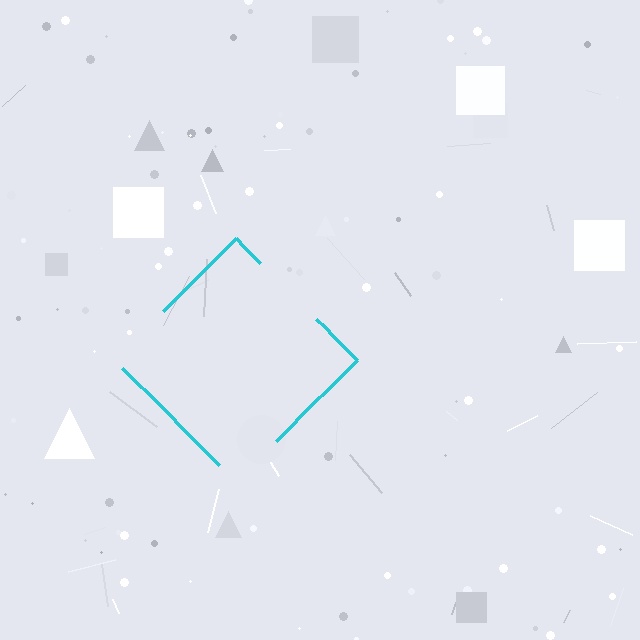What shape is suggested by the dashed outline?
The dashed outline suggests a diamond.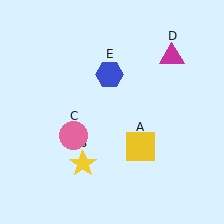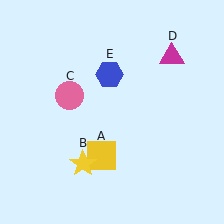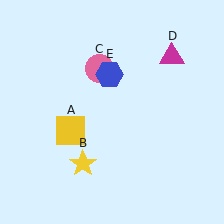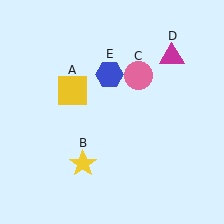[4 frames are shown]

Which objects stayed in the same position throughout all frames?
Yellow star (object B) and magenta triangle (object D) and blue hexagon (object E) remained stationary.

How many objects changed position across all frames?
2 objects changed position: yellow square (object A), pink circle (object C).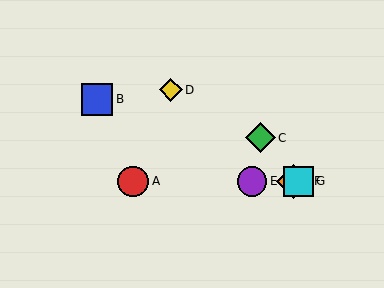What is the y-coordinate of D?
Object D is at y≈90.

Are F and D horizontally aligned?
No, F is at y≈181 and D is at y≈90.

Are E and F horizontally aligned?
Yes, both are at y≈181.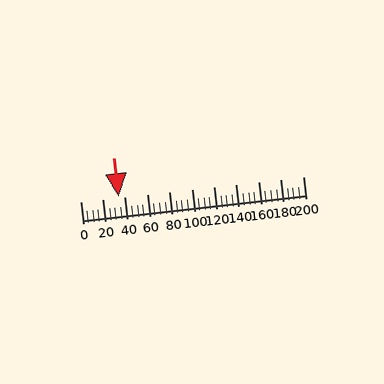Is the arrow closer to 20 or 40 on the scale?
The arrow is closer to 40.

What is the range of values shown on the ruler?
The ruler shows values from 0 to 200.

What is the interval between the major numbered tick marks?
The major tick marks are spaced 20 units apart.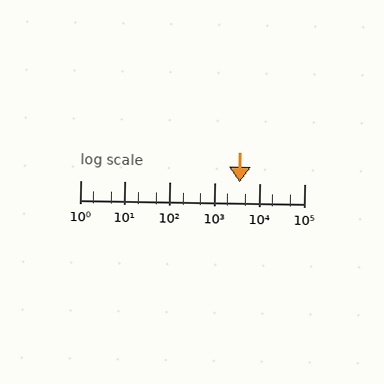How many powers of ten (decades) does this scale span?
The scale spans 5 decades, from 1 to 100000.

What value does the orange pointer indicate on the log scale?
The pointer indicates approximately 3700.